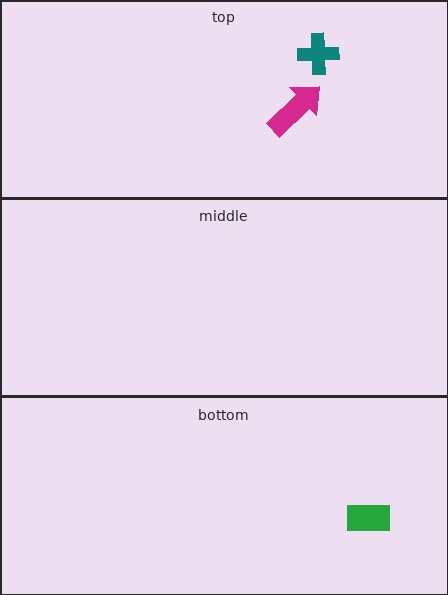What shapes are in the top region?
The magenta arrow, the teal cross.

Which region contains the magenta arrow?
The top region.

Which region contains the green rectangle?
The bottom region.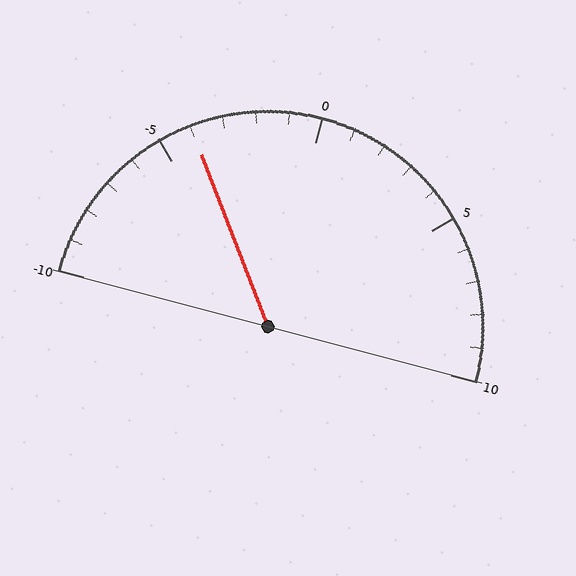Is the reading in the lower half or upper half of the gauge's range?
The reading is in the lower half of the range (-10 to 10).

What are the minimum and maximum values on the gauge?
The gauge ranges from -10 to 10.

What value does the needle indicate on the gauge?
The needle indicates approximately -4.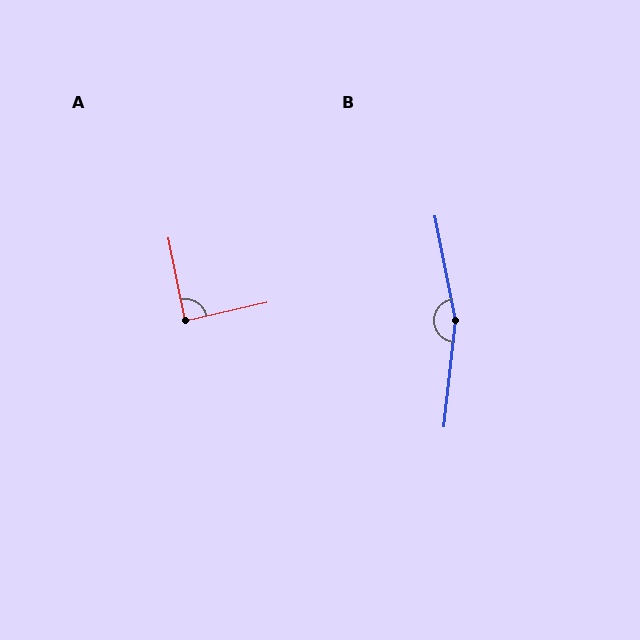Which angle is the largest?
B, at approximately 163 degrees.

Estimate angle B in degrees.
Approximately 163 degrees.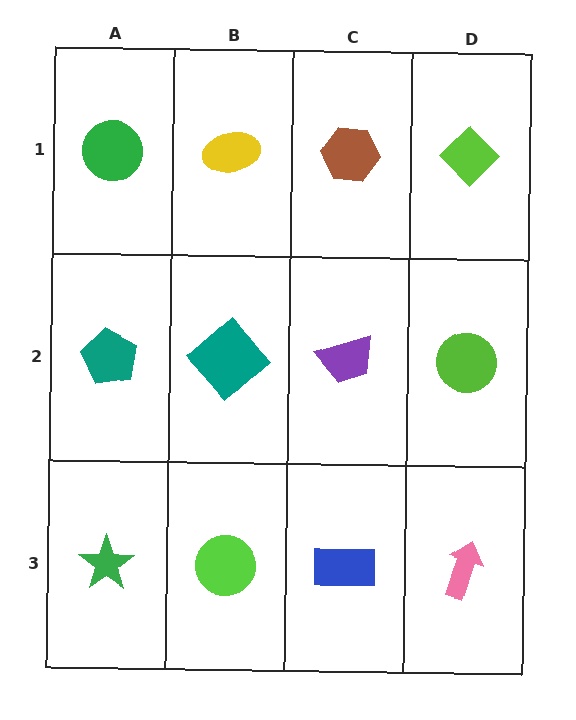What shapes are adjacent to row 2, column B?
A yellow ellipse (row 1, column B), a lime circle (row 3, column B), a teal pentagon (row 2, column A), a purple trapezoid (row 2, column C).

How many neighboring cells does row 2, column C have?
4.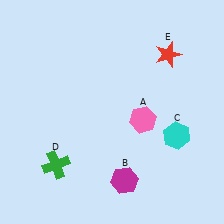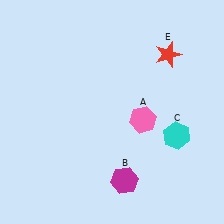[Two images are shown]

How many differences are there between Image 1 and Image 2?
There is 1 difference between the two images.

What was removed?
The green cross (D) was removed in Image 2.